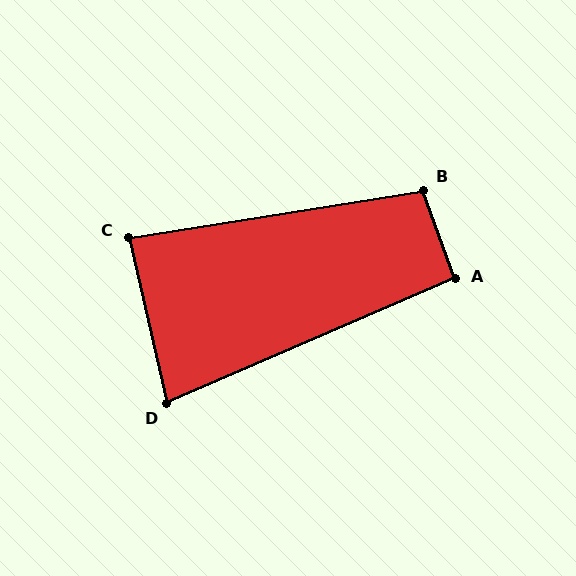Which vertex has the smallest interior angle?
D, at approximately 80 degrees.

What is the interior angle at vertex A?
Approximately 94 degrees (approximately right).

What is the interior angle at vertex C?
Approximately 86 degrees (approximately right).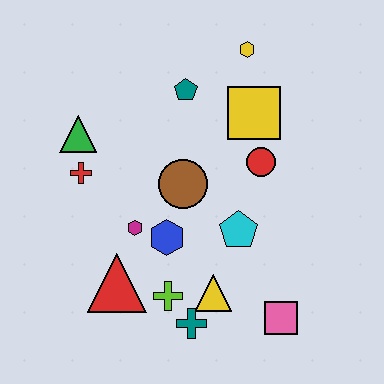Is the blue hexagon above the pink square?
Yes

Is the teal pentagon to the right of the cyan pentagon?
No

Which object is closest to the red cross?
The green triangle is closest to the red cross.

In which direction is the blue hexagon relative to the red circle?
The blue hexagon is to the left of the red circle.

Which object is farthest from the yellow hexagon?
The teal cross is farthest from the yellow hexagon.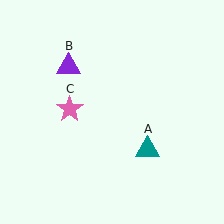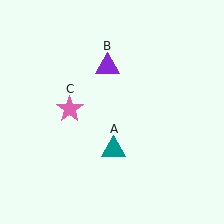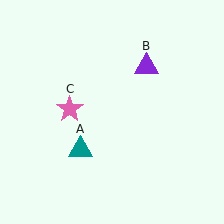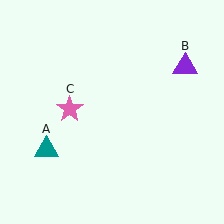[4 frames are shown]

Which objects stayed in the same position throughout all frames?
Pink star (object C) remained stationary.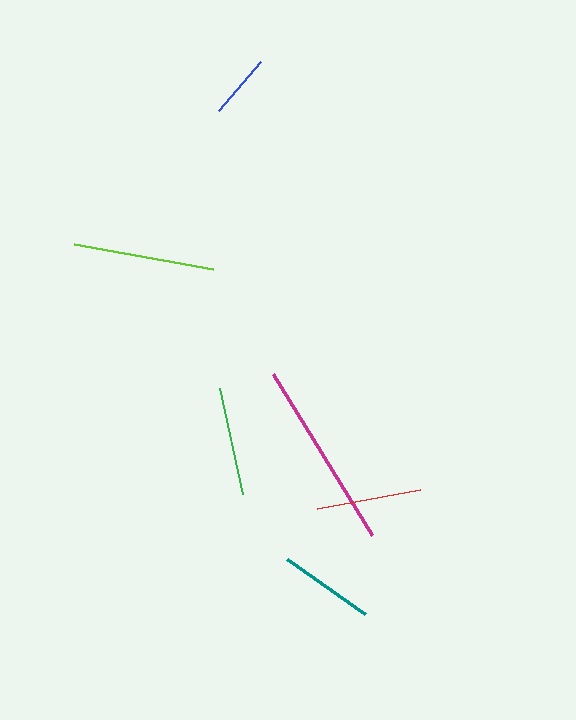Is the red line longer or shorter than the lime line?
The lime line is longer than the red line.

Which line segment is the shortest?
The blue line is the shortest at approximately 65 pixels.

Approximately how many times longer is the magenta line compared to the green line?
The magenta line is approximately 1.8 times the length of the green line.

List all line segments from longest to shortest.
From longest to shortest: magenta, lime, green, red, teal, blue.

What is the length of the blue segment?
The blue segment is approximately 65 pixels long.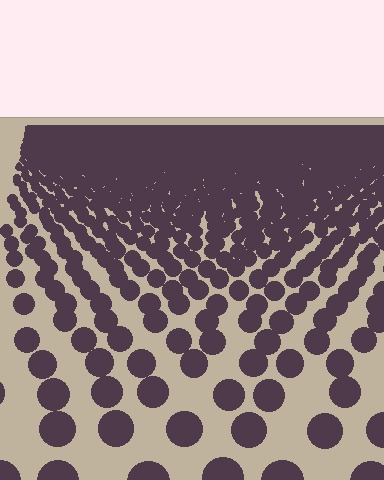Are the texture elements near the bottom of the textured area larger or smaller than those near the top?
Larger. Near the bottom, elements are closer to the viewer and appear at a bigger on-screen size.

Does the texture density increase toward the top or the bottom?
Density increases toward the top.